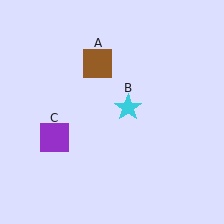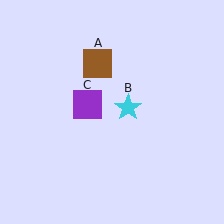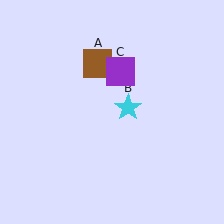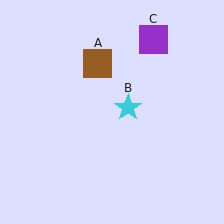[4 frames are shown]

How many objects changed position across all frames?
1 object changed position: purple square (object C).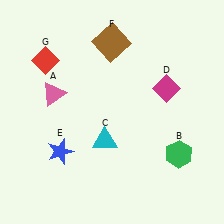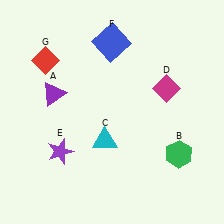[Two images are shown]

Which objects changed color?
A changed from pink to purple. E changed from blue to purple. F changed from brown to blue.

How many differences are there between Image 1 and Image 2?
There are 3 differences between the two images.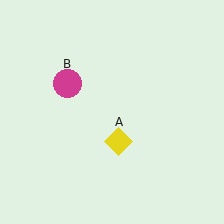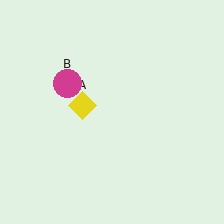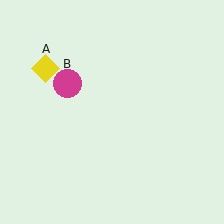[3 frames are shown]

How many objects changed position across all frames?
1 object changed position: yellow diamond (object A).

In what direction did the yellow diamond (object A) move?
The yellow diamond (object A) moved up and to the left.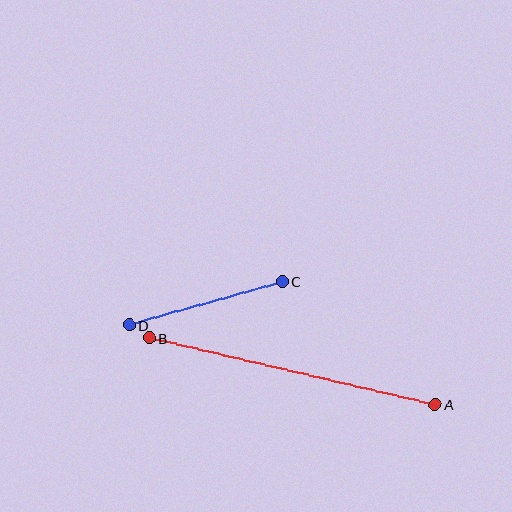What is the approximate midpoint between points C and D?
The midpoint is at approximately (206, 303) pixels.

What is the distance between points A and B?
The distance is approximately 293 pixels.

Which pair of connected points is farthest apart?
Points A and B are farthest apart.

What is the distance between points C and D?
The distance is approximately 159 pixels.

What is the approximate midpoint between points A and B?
The midpoint is at approximately (292, 371) pixels.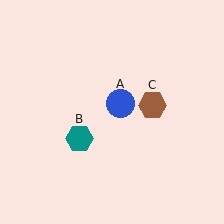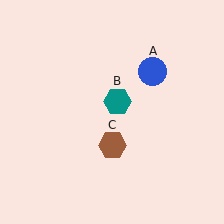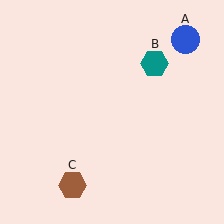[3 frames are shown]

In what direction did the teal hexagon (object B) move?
The teal hexagon (object B) moved up and to the right.